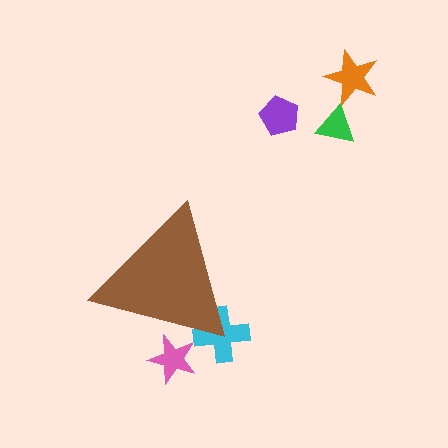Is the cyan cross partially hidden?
Yes, the cyan cross is partially hidden behind the brown triangle.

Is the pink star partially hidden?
Yes, the pink star is partially hidden behind the brown triangle.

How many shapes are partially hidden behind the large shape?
2 shapes are partially hidden.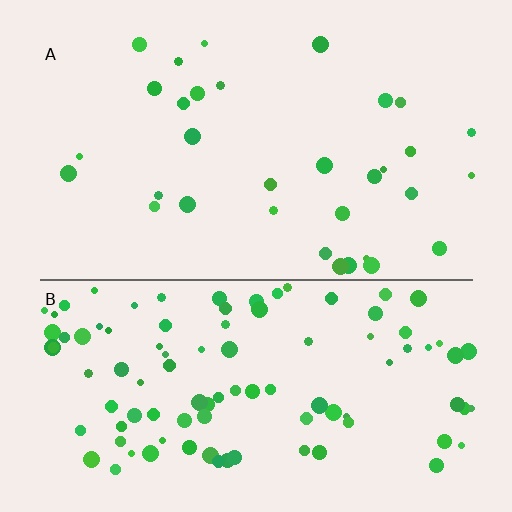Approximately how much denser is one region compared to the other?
Approximately 3.1× — region B over region A.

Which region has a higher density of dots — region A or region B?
B (the bottom).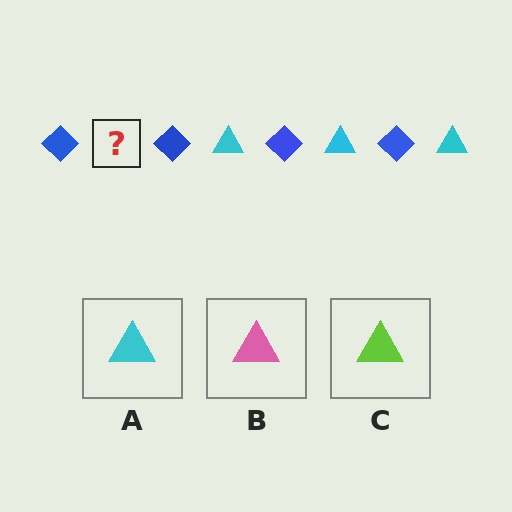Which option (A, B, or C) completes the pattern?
A.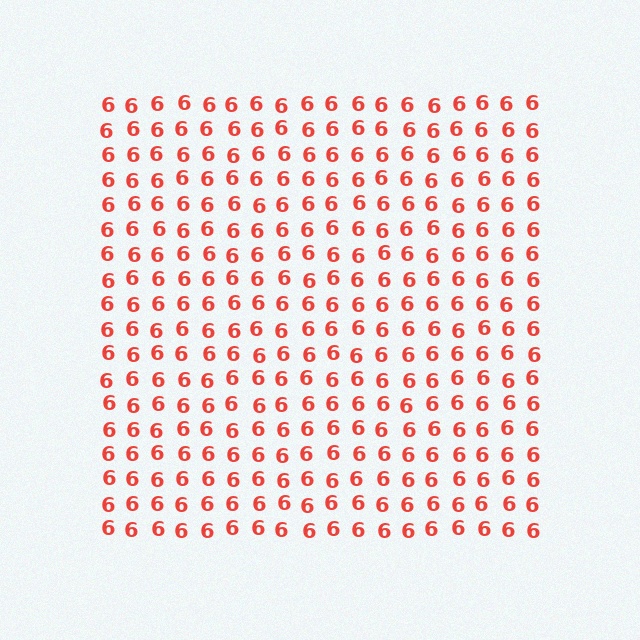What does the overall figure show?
The overall figure shows a square.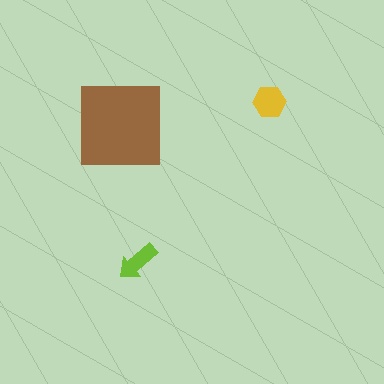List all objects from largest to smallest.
The brown square, the yellow hexagon, the lime arrow.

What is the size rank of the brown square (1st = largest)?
1st.